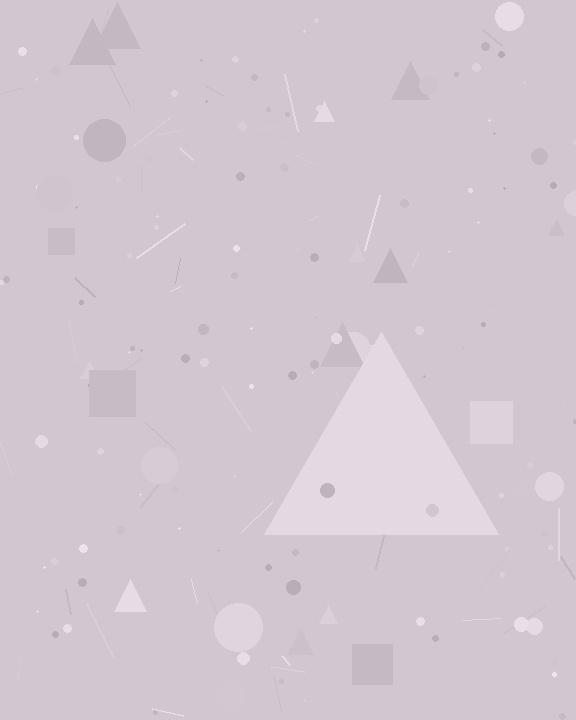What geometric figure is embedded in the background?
A triangle is embedded in the background.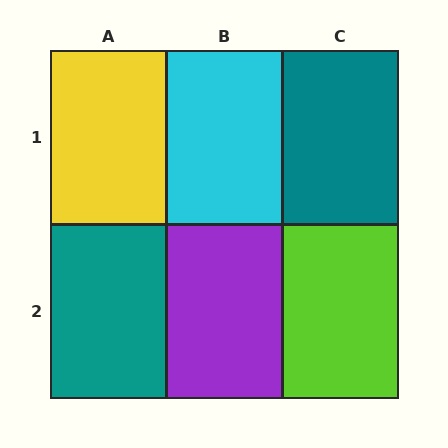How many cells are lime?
1 cell is lime.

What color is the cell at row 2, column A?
Teal.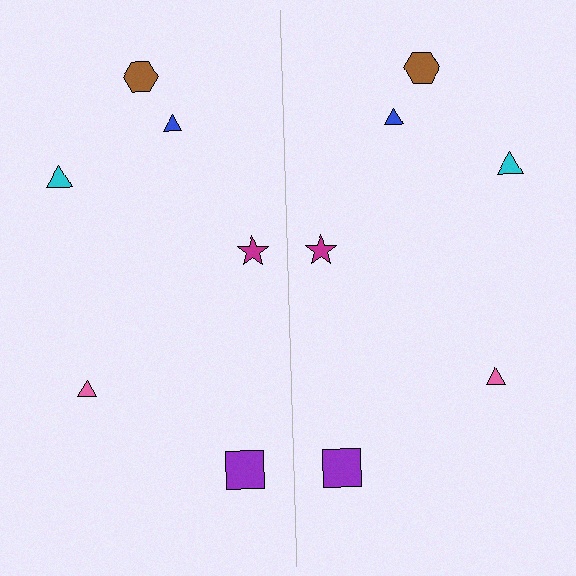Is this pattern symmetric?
Yes, this pattern has bilateral (reflection) symmetry.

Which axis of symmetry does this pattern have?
The pattern has a vertical axis of symmetry running through the center of the image.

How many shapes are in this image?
There are 12 shapes in this image.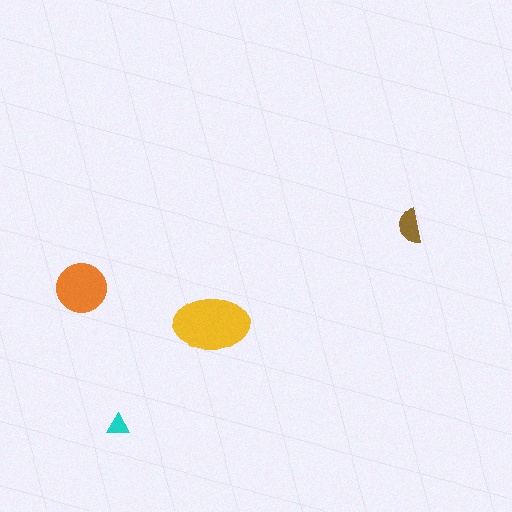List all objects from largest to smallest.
The yellow ellipse, the orange circle, the brown semicircle, the cyan triangle.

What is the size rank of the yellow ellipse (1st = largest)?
1st.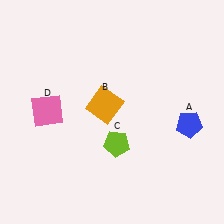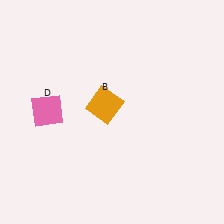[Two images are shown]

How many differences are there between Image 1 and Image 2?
There are 2 differences between the two images.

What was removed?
The lime pentagon (C), the blue pentagon (A) were removed in Image 2.